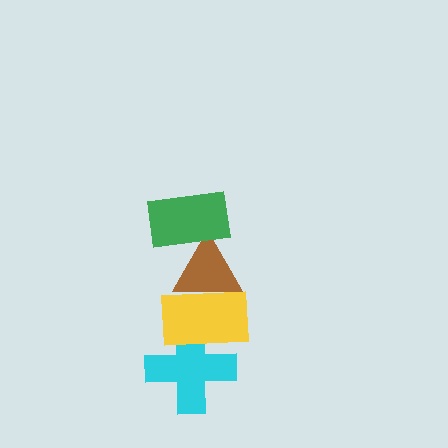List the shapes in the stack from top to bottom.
From top to bottom: the green rectangle, the brown triangle, the yellow rectangle, the cyan cross.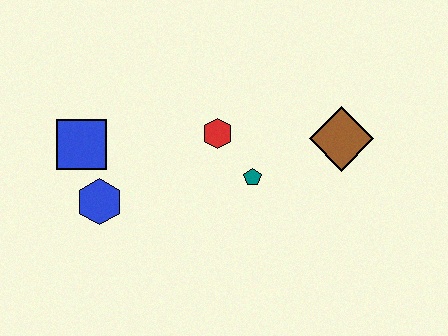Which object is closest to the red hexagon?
The teal pentagon is closest to the red hexagon.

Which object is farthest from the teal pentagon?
The blue square is farthest from the teal pentagon.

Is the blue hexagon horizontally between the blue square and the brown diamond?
Yes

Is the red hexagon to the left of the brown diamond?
Yes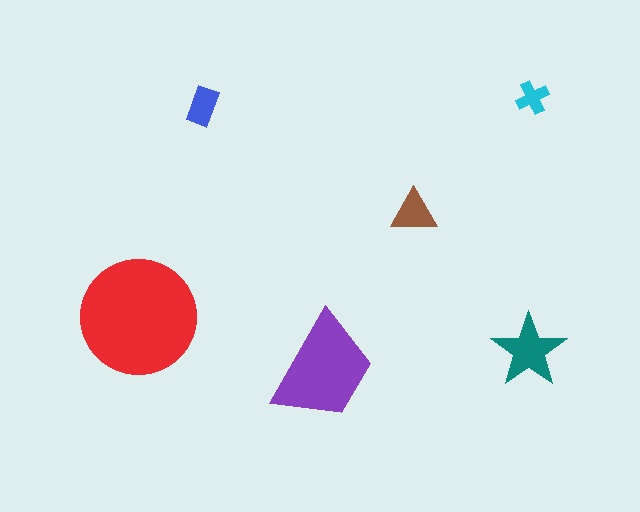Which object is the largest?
The red circle.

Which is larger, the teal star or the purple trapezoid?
The purple trapezoid.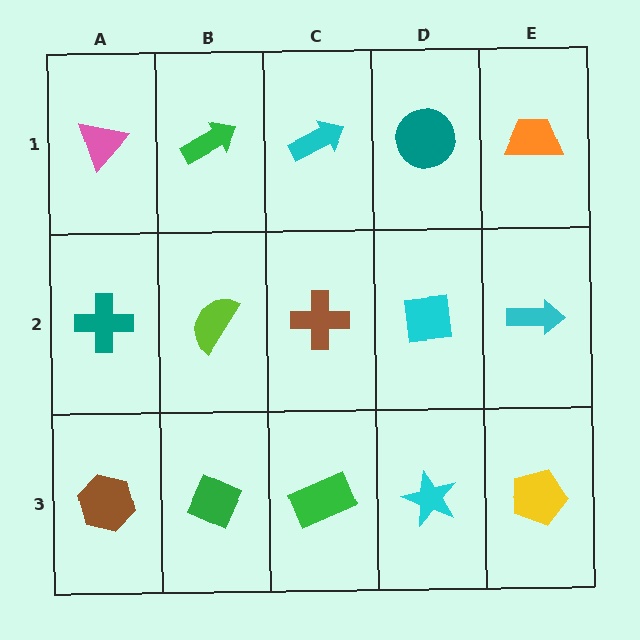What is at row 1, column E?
An orange trapezoid.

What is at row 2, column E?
A cyan arrow.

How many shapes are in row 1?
5 shapes.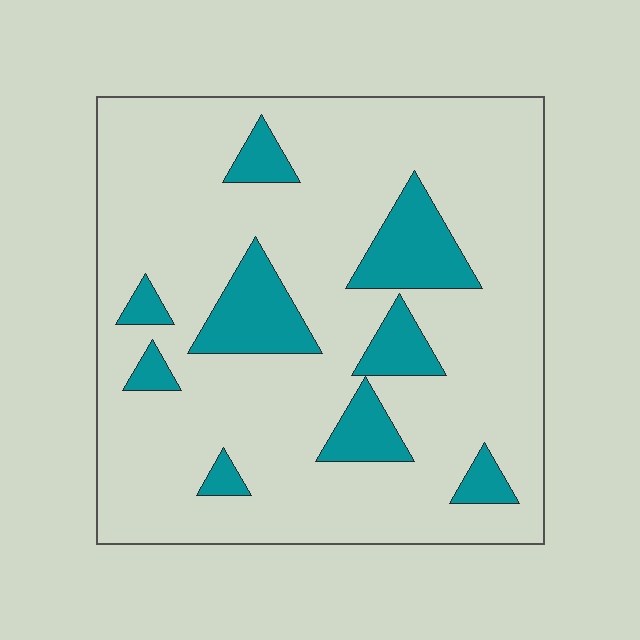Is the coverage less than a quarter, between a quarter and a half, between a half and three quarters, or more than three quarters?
Less than a quarter.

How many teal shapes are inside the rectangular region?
9.